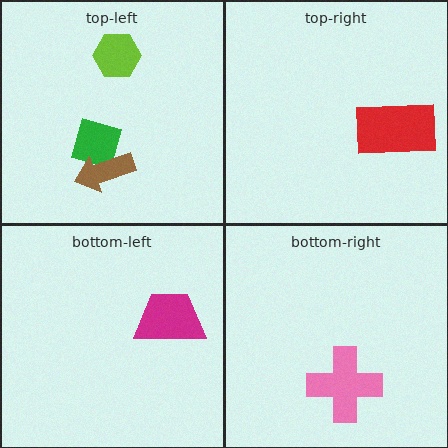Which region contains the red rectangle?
The top-right region.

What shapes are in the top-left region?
The green diamond, the brown arrow, the lime hexagon.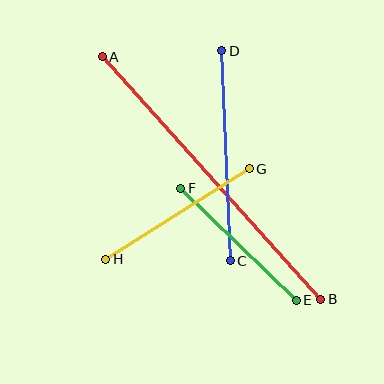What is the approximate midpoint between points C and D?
The midpoint is at approximately (226, 156) pixels.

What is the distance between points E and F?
The distance is approximately 161 pixels.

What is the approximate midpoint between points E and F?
The midpoint is at approximately (238, 244) pixels.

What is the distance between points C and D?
The distance is approximately 210 pixels.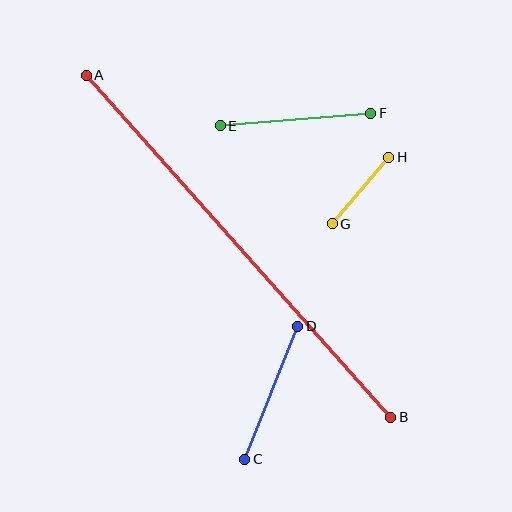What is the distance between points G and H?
The distance is approximately 87 pixels.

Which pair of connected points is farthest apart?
Points A and B are farthest apart.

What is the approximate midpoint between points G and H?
The midpoint is at approximately (361, 191) pixels.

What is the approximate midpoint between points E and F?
The midpoint is at approximately (295, 119) pixels.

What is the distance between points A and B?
The distance is approximately 458 pixels.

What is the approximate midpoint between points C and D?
The midpoint is at approximately (271, 393) pixels.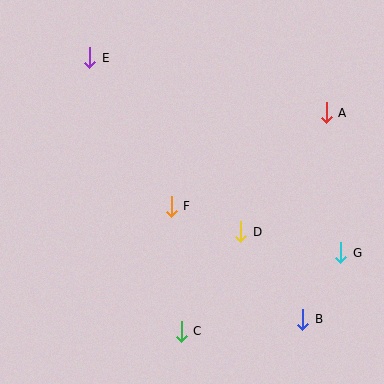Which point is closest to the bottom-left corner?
Point C is closest to the bottom-left corner.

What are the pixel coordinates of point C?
Point C is at (181, 331).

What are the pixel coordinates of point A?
Point A is at (326, 113).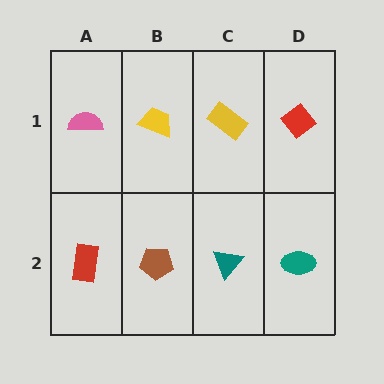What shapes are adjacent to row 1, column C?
A teal triangle (row 2, column C), a yellow trapezoid (row 1, column B), a red diamond (row 1, column D).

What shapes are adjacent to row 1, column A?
A red rectangle (row 2, column A), a yellow trapezoid (row 1, column B).